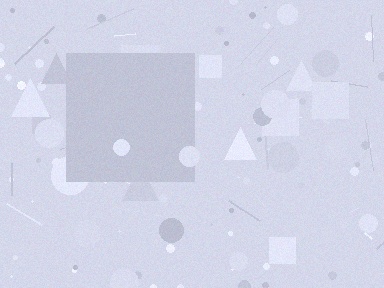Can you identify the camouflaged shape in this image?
The camouflaged shape is a square.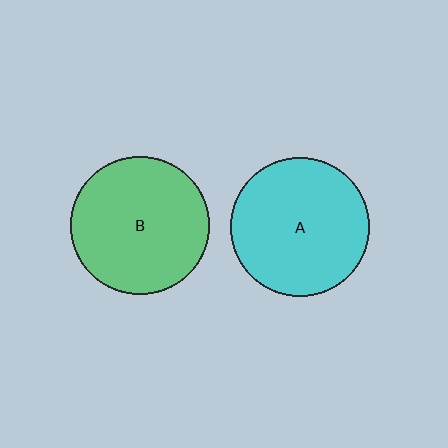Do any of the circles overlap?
No, none of the circles overlap.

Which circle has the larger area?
Circle A (cyan).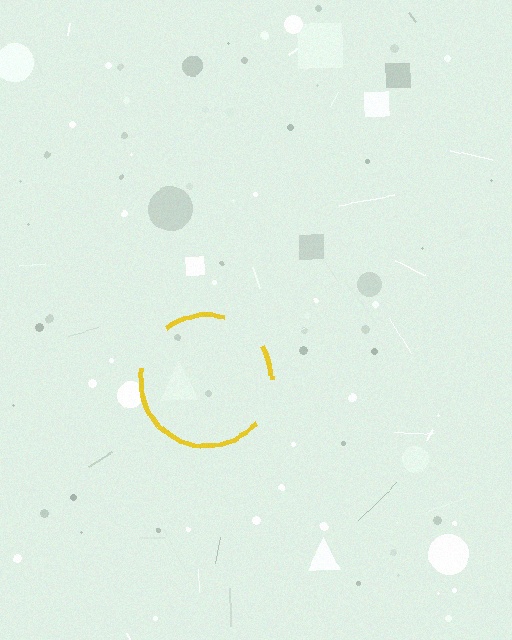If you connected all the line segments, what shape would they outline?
They would outline a circle.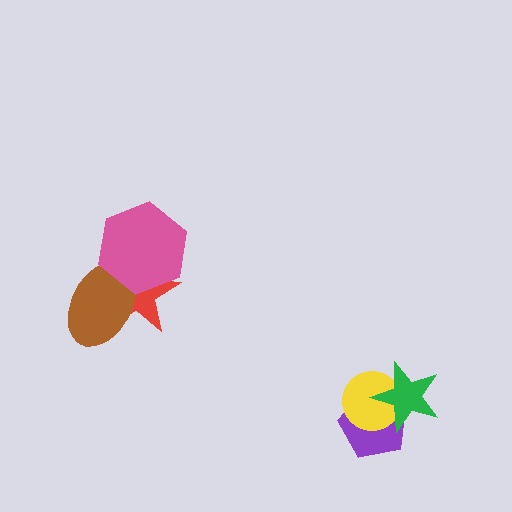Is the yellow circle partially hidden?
Yes, it is partially covered by another shape.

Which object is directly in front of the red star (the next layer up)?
The brown ellipse is directly in front of the red star.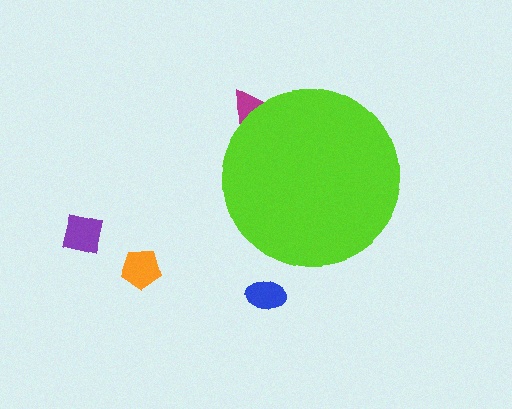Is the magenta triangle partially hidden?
Yes, the magenta triangle is partially hidden behind the lime circle.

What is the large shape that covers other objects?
A lime circle.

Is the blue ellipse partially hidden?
No, the blue ellipse is fully visible.